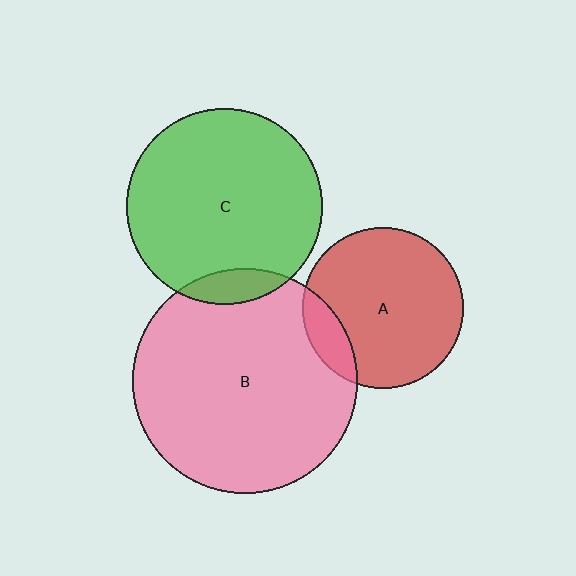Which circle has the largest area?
Circle B (pink).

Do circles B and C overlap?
Yes.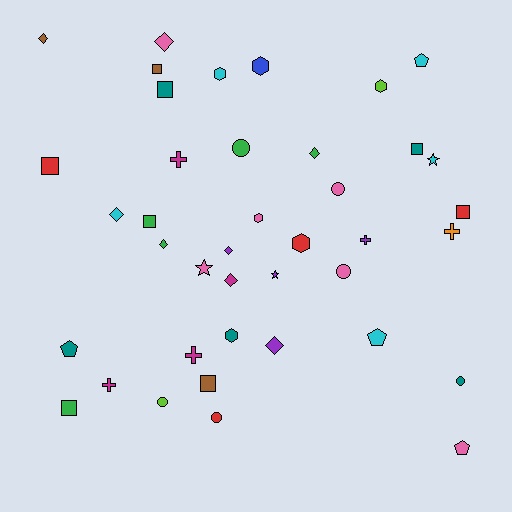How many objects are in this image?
There are 40 objects.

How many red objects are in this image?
There are 4 red objects.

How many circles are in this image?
There are 6 circles.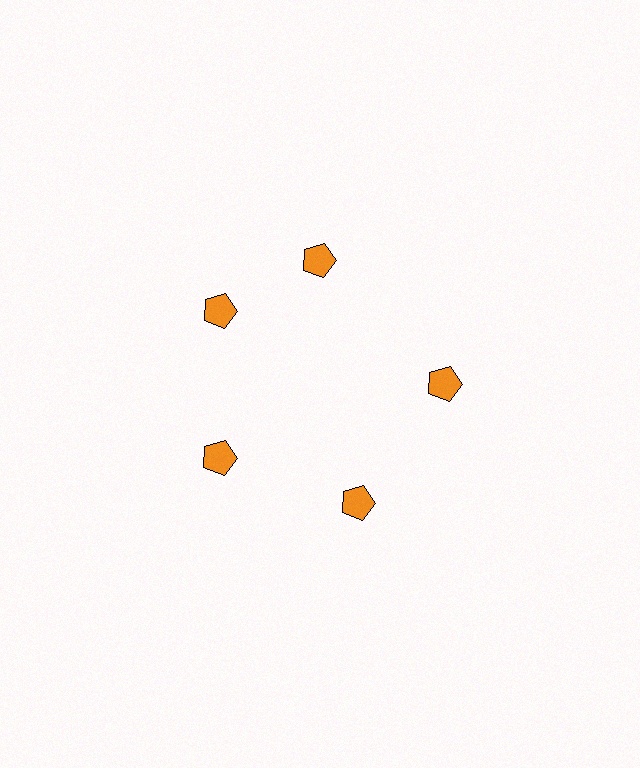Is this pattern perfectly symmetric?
No. The 5 orange pentagons are arranged in a ring, but one element near the 1 o'clock position is rotated out of alignment along the ring, breaking the 5-fold rotational symmetry.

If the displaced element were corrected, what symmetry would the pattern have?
It would have 5-fold rotational symmetry — the pattern would map onto itself every 72 degrees.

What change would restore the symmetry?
The symmetry would be restored by rotating it back into even spacing with its neighbors so that all 5 pentagons sit at equal angles and equal distance from the center.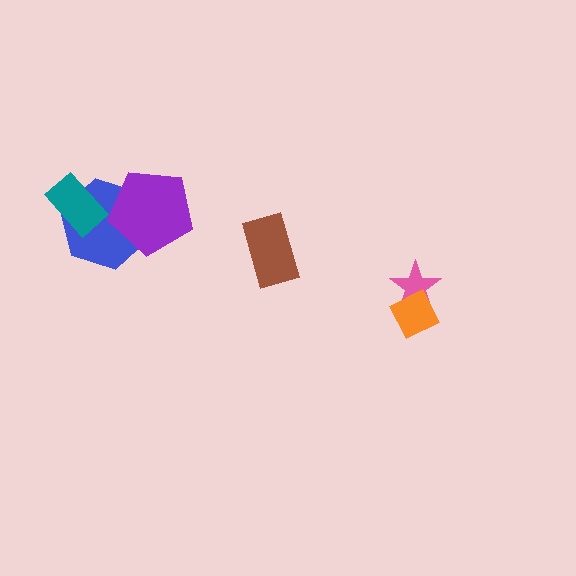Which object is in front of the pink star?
The orange diamond is in front of the pink star.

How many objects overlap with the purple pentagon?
1 object overlaps with the purple pentagon.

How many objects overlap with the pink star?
1 object overlaps with the pink star.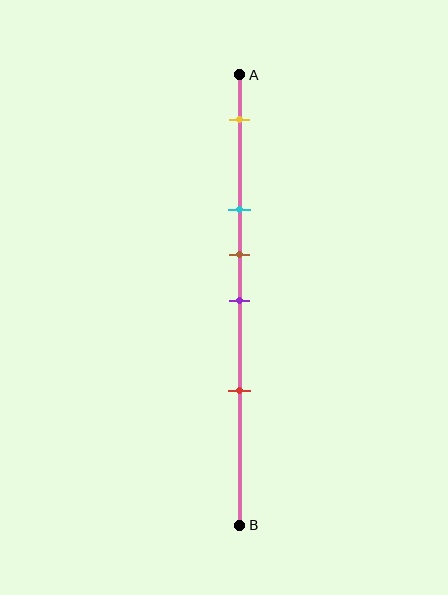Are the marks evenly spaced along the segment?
No, the marks are not evenly spaced.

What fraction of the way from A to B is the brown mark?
The brown mark is approximately 40% (0.4) of the way from A to B.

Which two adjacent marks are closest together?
The brown and purple marks are the closest adjacent pair.